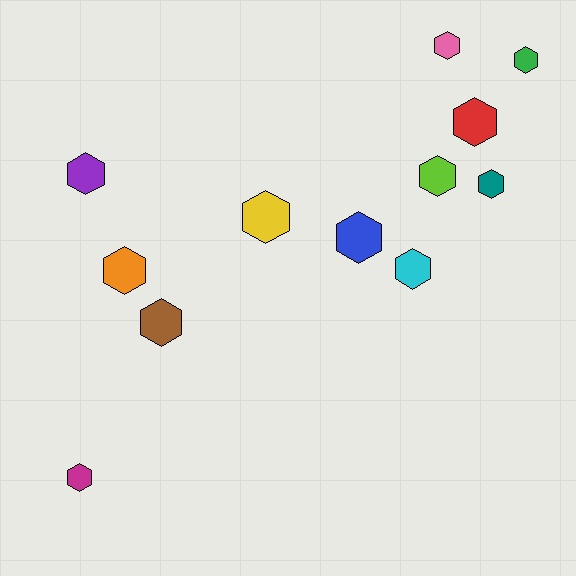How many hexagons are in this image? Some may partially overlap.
There are 12 hexagons.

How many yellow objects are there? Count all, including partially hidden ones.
There is 1 yellow object.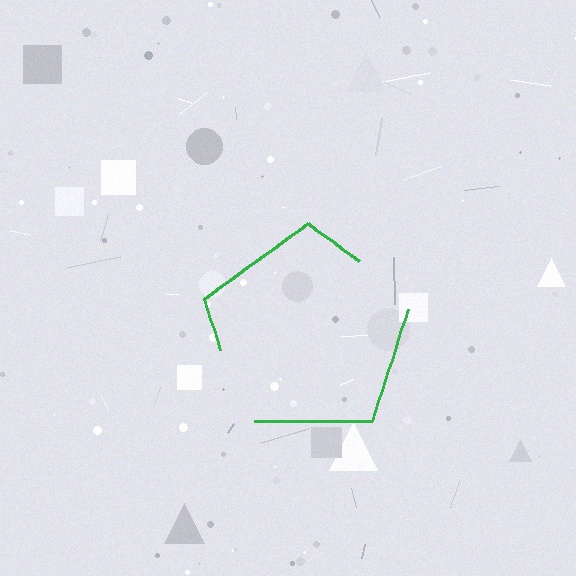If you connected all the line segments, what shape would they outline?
They would outline a pentagon.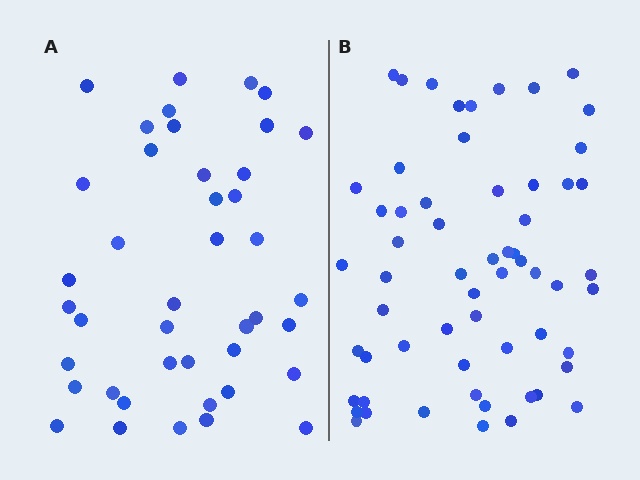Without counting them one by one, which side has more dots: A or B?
Region B (the right region) has more dots.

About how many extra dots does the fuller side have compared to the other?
Region B has approximately 20 more dots than region A.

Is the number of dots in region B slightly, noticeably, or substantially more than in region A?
Region B has noticeably more, but not dramatically so. The ratio is roughly 1.4 to 1.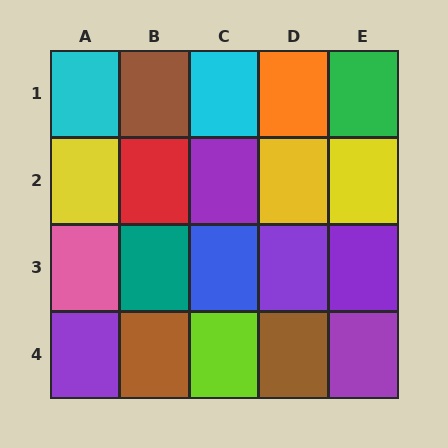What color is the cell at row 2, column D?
Yellow.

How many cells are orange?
1 cell is orange.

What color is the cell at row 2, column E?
Yellow.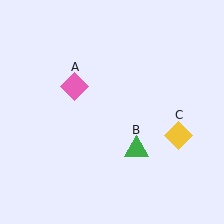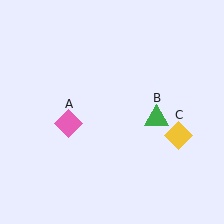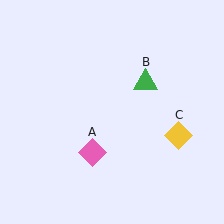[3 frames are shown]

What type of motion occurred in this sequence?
The pink diamond (object A), green triangle (object B) rotated counterclockwise around the center of the scene.